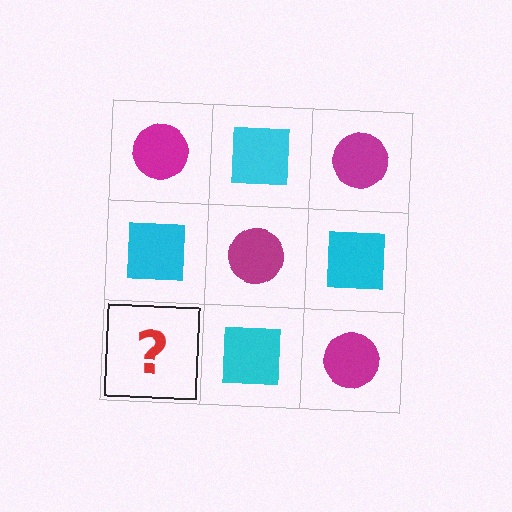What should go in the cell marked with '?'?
The missing cell should contain a magenta circle.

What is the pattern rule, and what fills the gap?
The rule is that it alternates magenta circle and cyan square in a checkerboard pattern. The gap should be filled with a magenta circle.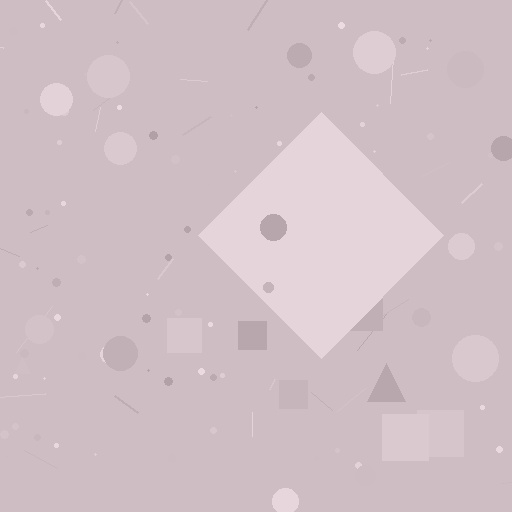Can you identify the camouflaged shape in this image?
The camouflaged shape is a diamond.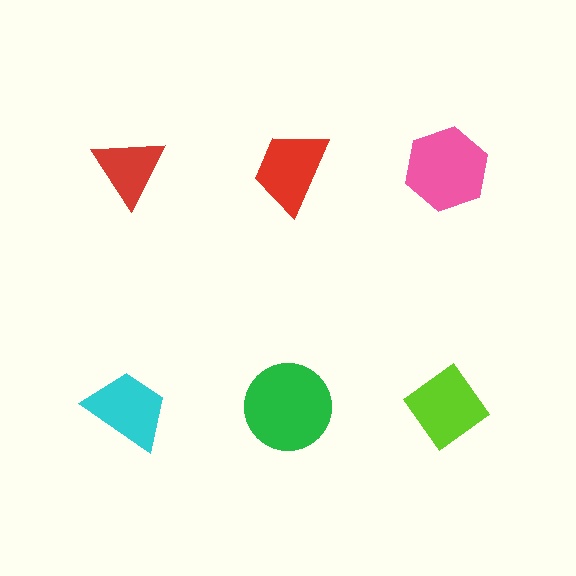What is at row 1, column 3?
A pink hexagon.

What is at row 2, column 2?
A green circle.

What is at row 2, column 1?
A cyan trapezoid.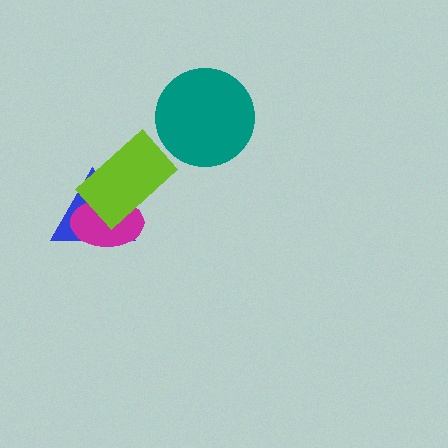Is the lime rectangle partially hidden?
No, no other shape covers it.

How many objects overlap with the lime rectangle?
2 objects overlap with the lime rectangle.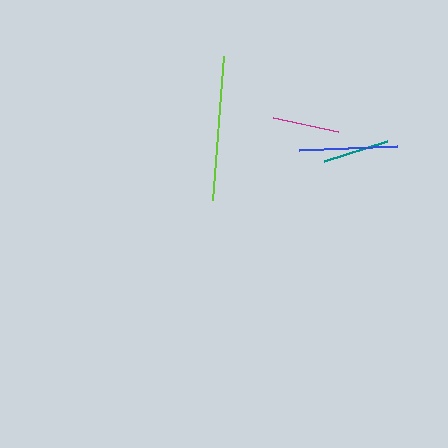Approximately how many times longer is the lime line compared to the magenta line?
The lime line is approximately 2.2 times the length of the magenta line.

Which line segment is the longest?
The lime line is the longest at approximately 144 pixels.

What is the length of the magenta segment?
The magenta segment is approximately 67 pixels long.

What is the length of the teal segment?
The teal segment is approximately 66 pixels long.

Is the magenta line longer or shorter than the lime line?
The lime line is longer than the magenta line.